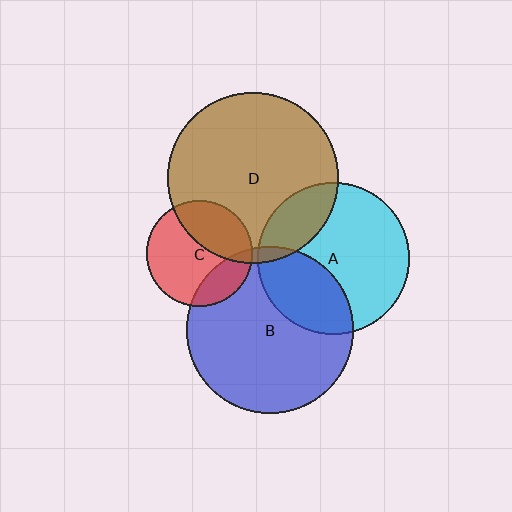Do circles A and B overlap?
Yes.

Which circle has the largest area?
Circle D (brown).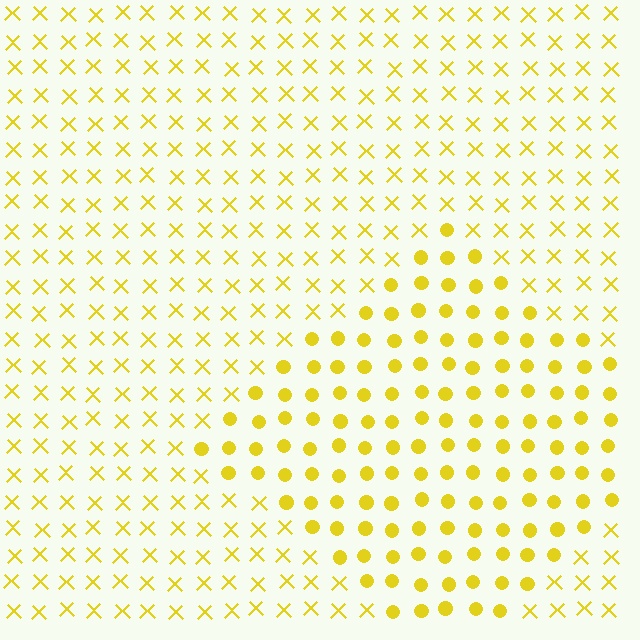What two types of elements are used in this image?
The image uses circles inside the diamond region and X marks outside it.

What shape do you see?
I see a diamond.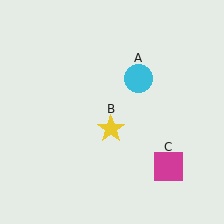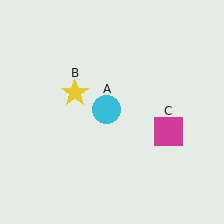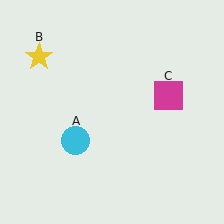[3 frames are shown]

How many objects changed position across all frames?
3 objects changed position: cyan circle (object A), yellow star (object B), magenta square (object C).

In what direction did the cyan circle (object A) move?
The cyan circle (object A) moved down and to the left.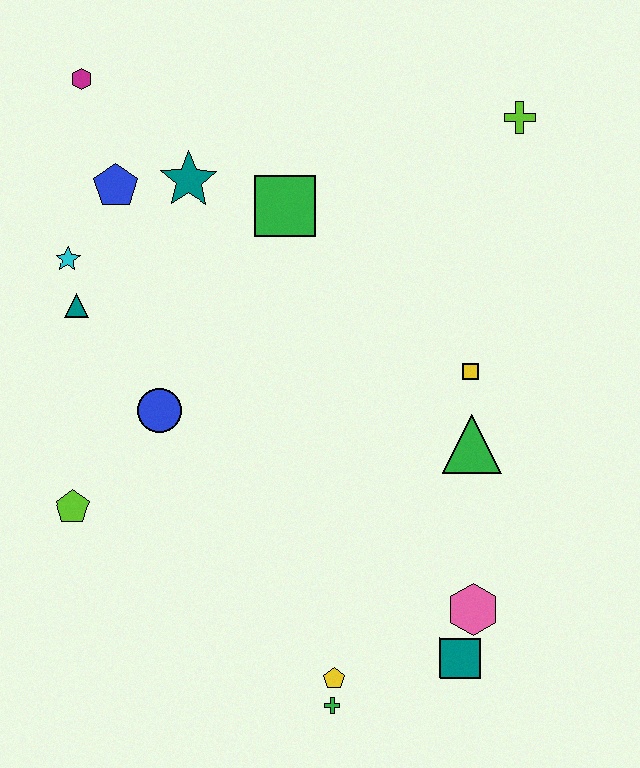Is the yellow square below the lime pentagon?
No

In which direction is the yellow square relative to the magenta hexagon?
The yellow square is to the right of the magenta hexagon.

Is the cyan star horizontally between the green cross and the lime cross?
No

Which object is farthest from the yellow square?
The magenta hexagon is farthest from the yellow square.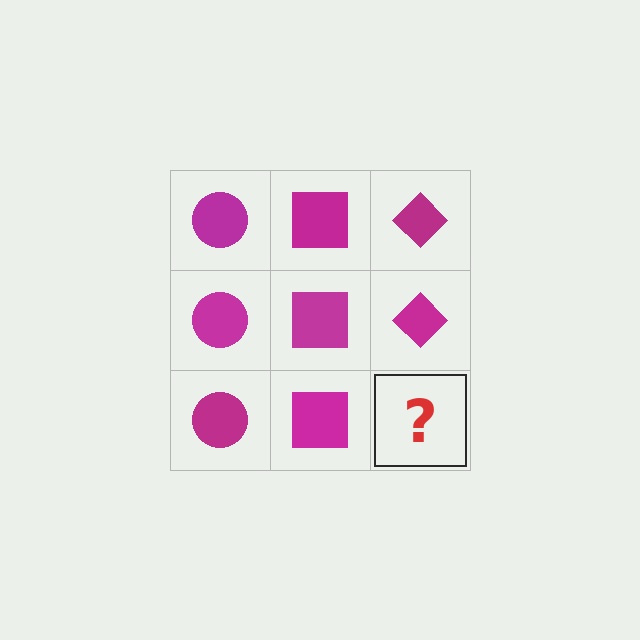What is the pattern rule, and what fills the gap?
The rule is that each column has a consistent shape. The gap should be filled with a magenta diamond.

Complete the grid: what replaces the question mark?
The question mark should be replaced with a magenta diamond.